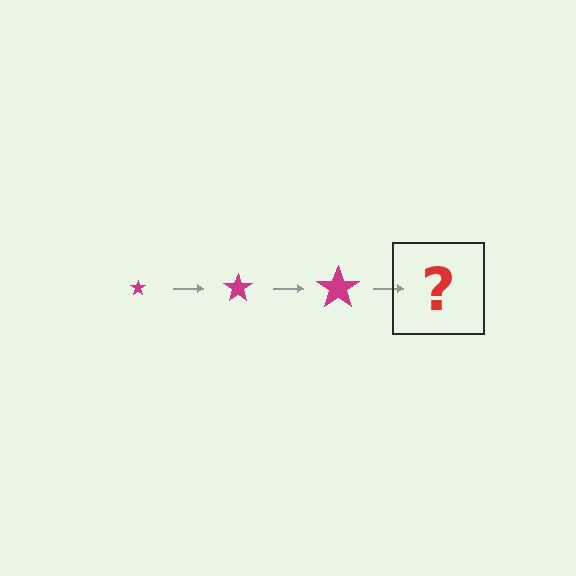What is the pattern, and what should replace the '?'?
The pattern is that the star gets progressively larger each step. The '?' should be a magenta star, larger than the previous one.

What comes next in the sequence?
The next element should be a magenta star, larger than the previous one.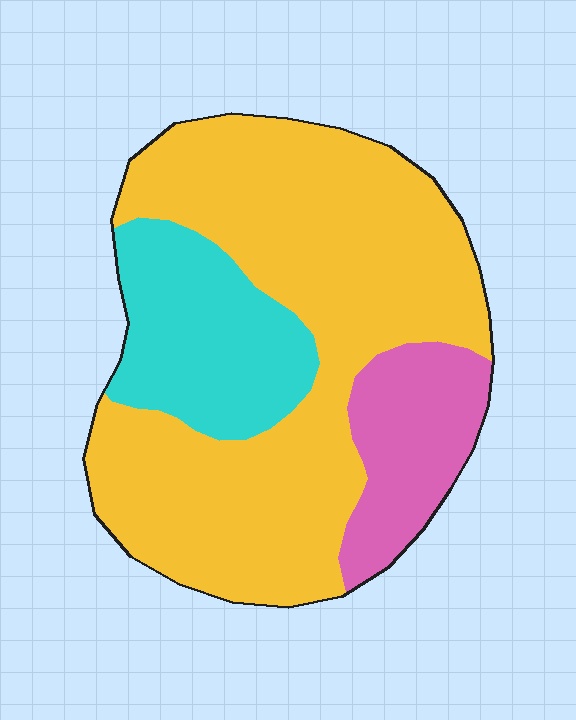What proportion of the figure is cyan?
Cyan covers 20% of the figure.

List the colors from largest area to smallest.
From largest to smallest: yellow, cyan, pink.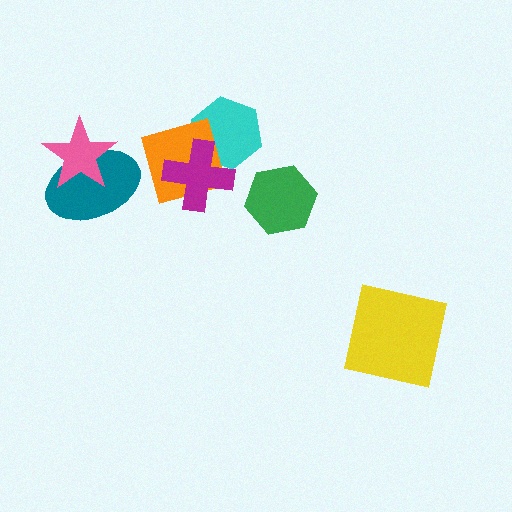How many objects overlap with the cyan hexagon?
2 objects overlap with the cyan hexagon.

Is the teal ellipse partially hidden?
Yes, it is partially covered by another shape.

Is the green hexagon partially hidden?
No, no other shape covers it.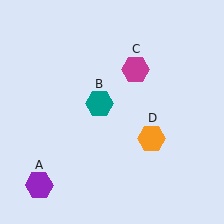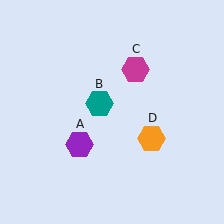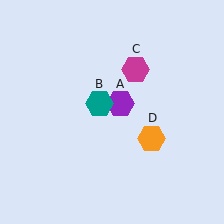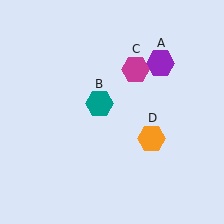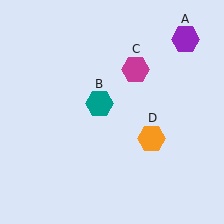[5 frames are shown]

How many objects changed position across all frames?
1 object changed position: purple hexagon (object A).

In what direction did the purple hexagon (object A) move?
The purple hexagon (object A) moved up and to the right.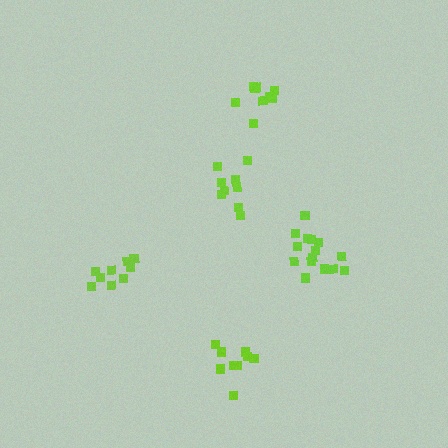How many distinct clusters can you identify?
There are 5 distinct clusters.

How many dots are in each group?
Group 1: 9 dots, Group 2: 9 dots, Group 3: 9 dots, Group 4: 9 dots, Group 5: 15 dots (51 total).